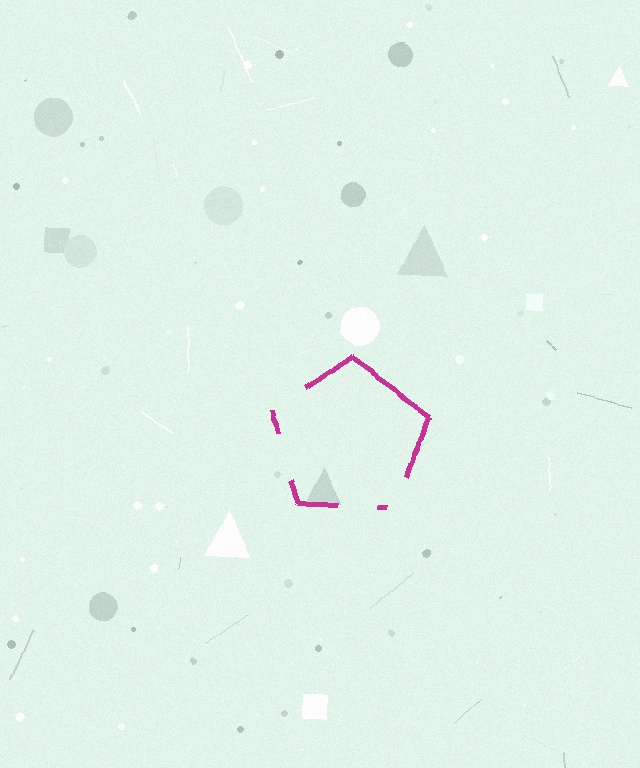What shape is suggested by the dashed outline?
The dashed outline suggests a pentagon.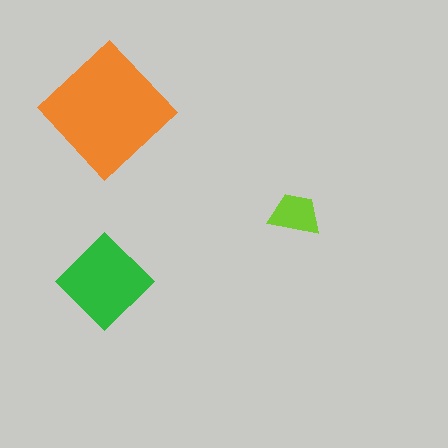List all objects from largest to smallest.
The orange diamond, the green diamond, the lime trapezoid.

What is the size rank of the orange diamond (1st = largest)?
1st.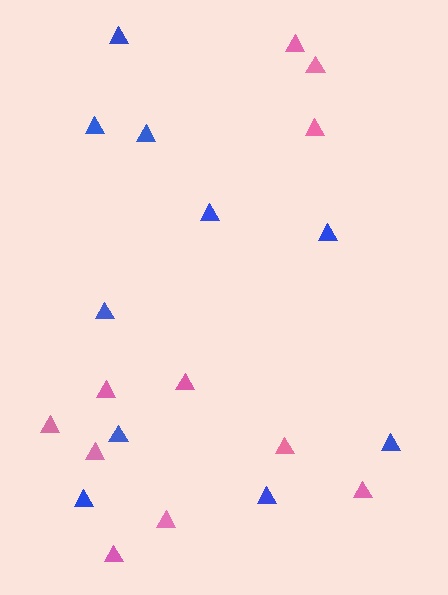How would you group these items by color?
There are 2 groups: one group of pink triangles (11) and one group of blue triangles (10).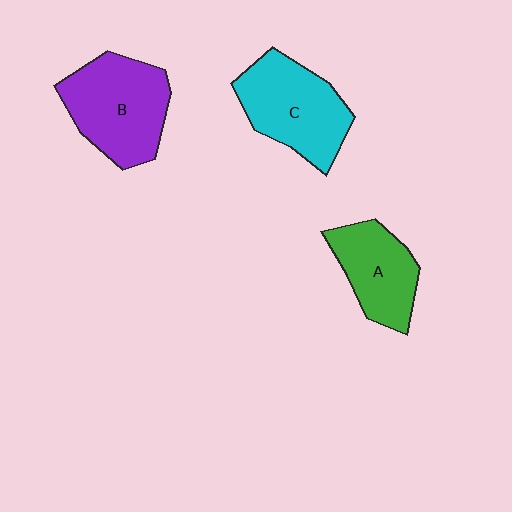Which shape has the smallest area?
Shape A (green).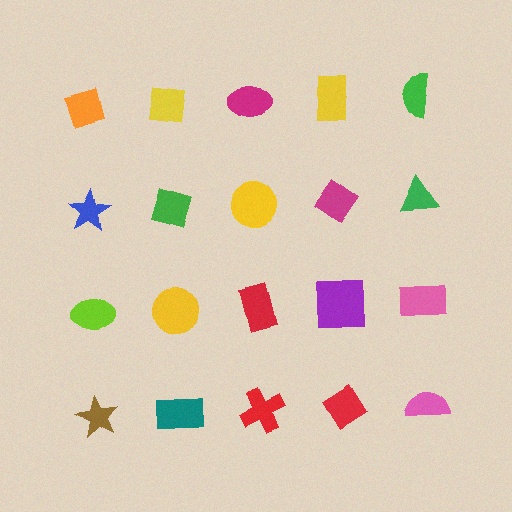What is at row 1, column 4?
A yellow rectangle.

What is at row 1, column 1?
An orange diamond.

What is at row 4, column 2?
A teal rectangle.